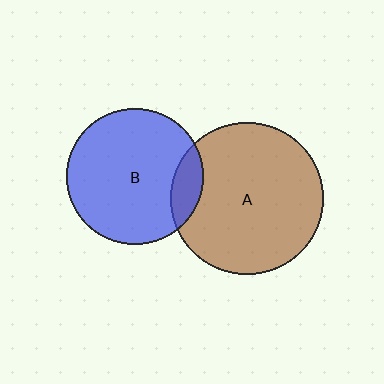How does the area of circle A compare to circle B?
Approximately 1.2 times.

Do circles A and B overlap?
Yes.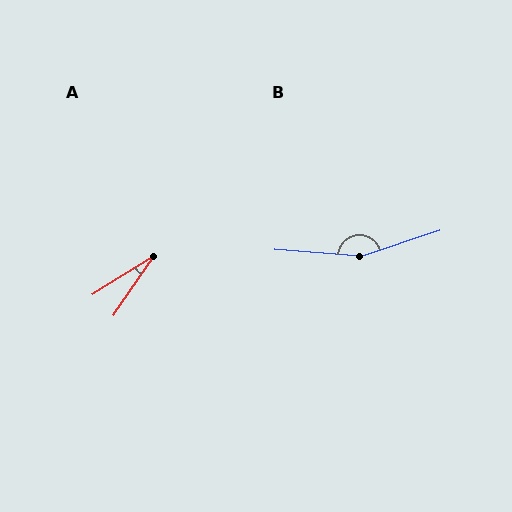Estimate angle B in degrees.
Approximately 158 degrees.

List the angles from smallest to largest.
A (24°), B (158°).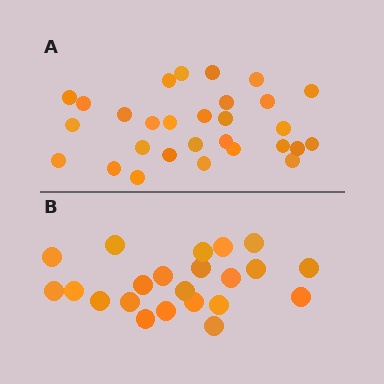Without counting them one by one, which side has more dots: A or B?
Region A (the top region) has more dots.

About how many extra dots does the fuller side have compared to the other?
Region A has roughly 8 or so more dots than region B.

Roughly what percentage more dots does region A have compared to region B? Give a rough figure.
About 30% more.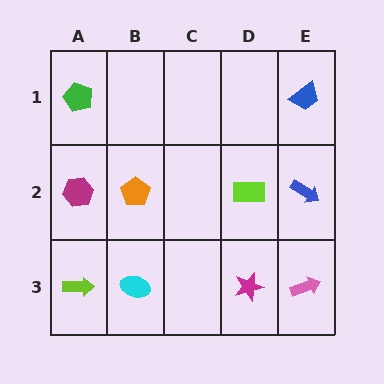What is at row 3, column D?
A magenta star.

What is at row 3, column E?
A pink arrow.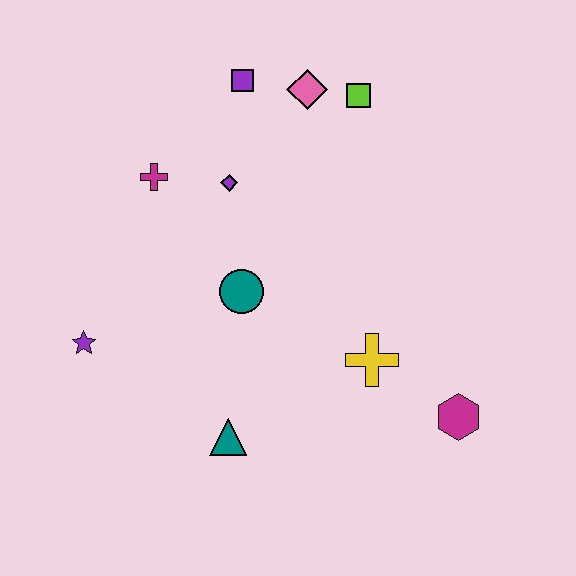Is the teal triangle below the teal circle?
Yes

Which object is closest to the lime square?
The pink diamond is closest to the lime square.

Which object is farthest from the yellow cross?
The purple square is farthest from the yellow cross.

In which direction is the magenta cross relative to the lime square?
The magenta cross is to the left of the lime square.